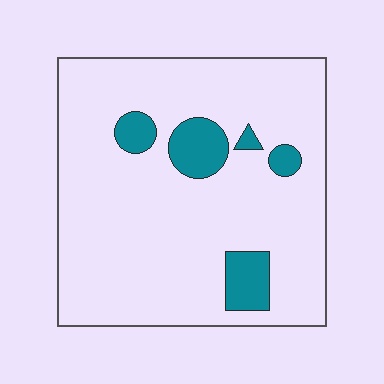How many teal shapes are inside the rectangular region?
5.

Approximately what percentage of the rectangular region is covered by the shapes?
Approximately 10%.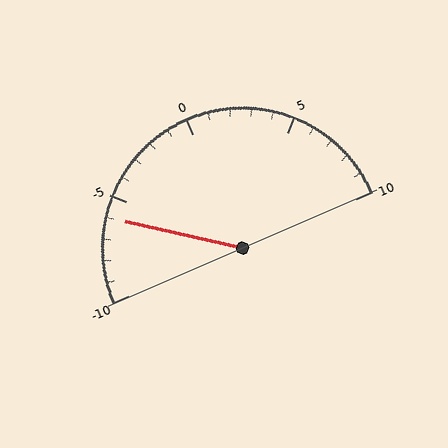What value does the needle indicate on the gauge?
The needle indicates approximately -6.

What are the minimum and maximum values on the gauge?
The gauge ranges from -10 to 10.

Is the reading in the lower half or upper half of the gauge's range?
The reading is in the lower half of the range (-10 to 10).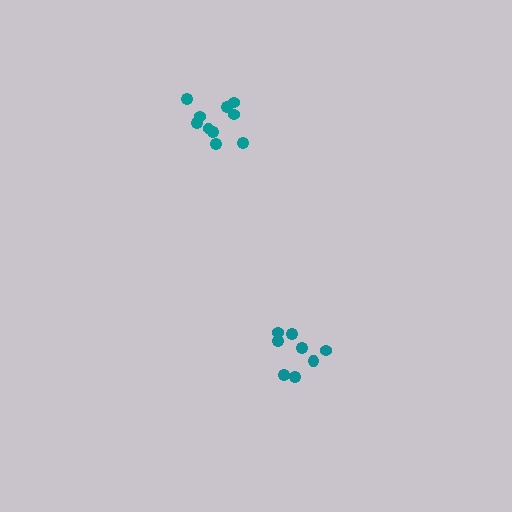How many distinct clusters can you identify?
There are 2 distinct clusters.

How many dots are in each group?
Group 1: 8 dots, Group 2: 10 dots (18 total).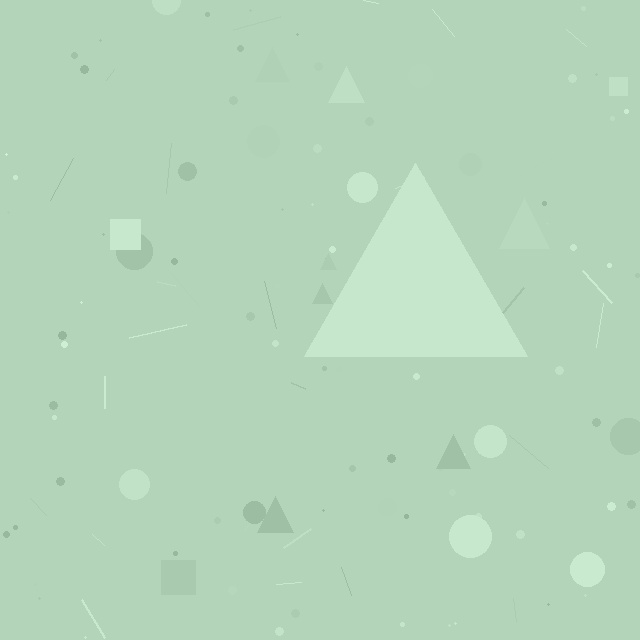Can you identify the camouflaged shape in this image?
The camouflaged shape is a triangle.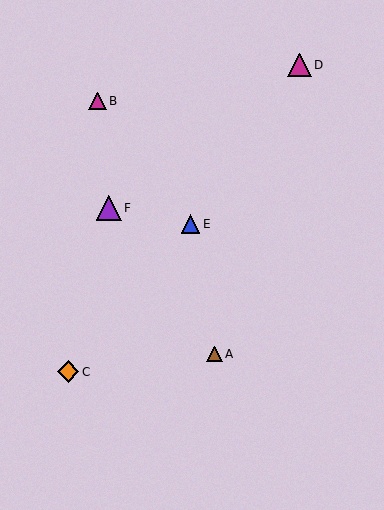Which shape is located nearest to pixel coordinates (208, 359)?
The brown triangle (labeled A) at (214, 354) is nearest to that location.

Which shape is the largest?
The purple triangle (labeled F) is the largest.